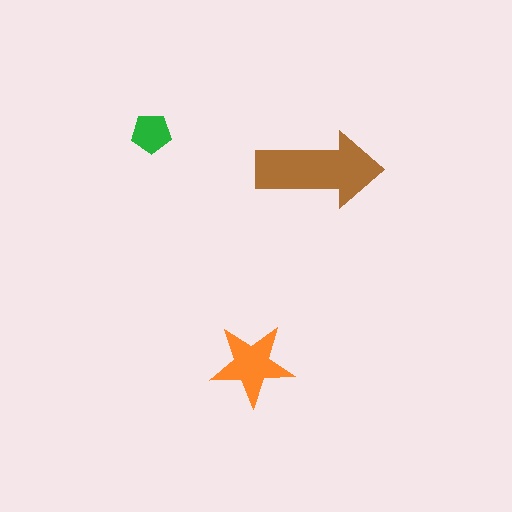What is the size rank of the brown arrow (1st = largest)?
1st.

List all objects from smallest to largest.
The green pentagon, the orange star, the brown arrow.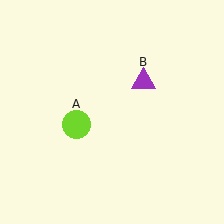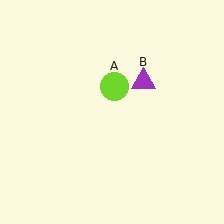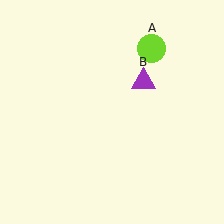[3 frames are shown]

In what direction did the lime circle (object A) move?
The lime circle (object A) moved up and to the right.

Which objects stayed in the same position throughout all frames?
Purple triangle (object B) remained stationary.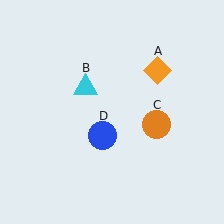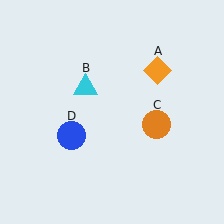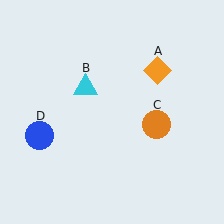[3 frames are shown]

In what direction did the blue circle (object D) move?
The blue circle (object D) moved left.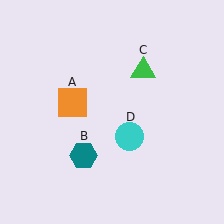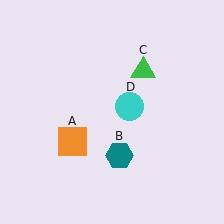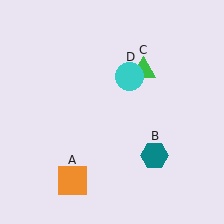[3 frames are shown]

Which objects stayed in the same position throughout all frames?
Green triangle (object C) remained stationary.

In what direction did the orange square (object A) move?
The orange square (object A) moved down.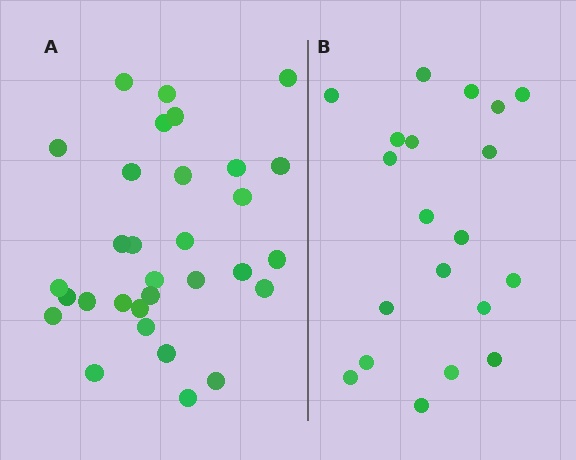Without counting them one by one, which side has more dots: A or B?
Region A (the left region) has more dots.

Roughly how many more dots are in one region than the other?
Region A has roughly 12 or so more dots than region B.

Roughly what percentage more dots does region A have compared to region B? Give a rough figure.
About 55% more.